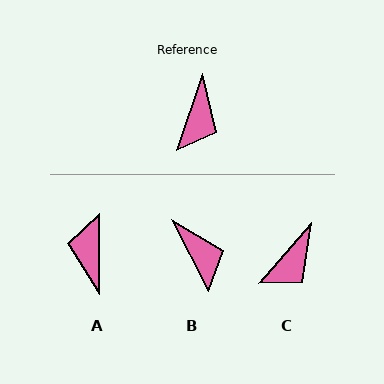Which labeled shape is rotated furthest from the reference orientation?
A, about 162 degrees away.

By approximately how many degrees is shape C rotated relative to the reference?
Approximately 23 degrees clockwise.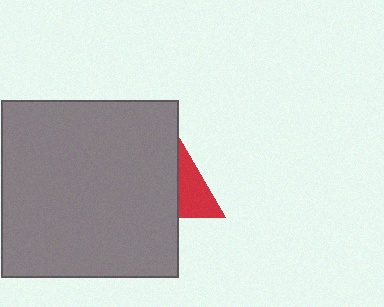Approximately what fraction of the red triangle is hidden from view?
Roughly 57% of the red triangle is hidden behind the gray square.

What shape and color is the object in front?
The object in front is a gray square.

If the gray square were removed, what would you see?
You would see the complete red triangle.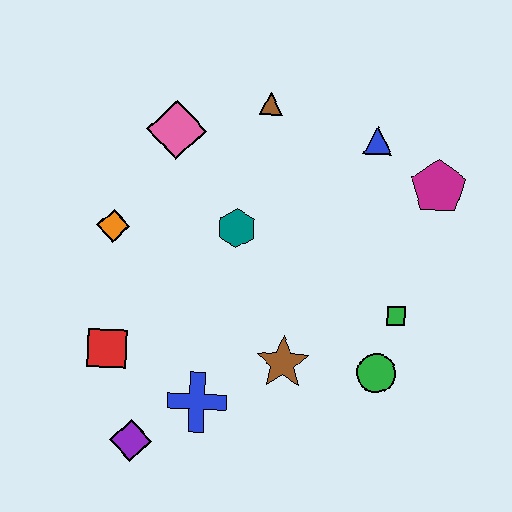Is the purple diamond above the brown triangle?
No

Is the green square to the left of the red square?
No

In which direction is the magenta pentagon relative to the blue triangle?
The magenta pentagon is to the right of the blue triangle.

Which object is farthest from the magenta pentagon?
The purple diamond is farthest from the magenta pentagon.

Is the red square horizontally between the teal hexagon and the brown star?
No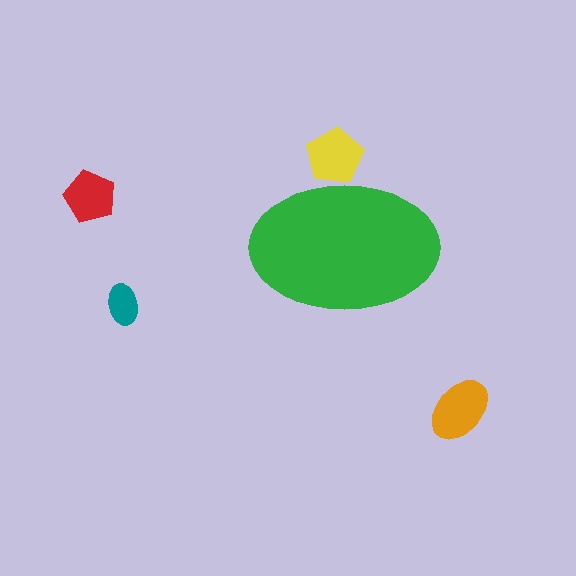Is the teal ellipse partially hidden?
No, the teal ellipse is fully visible.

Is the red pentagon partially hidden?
No, the red pentagon is fully visible.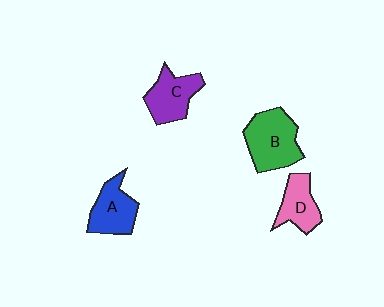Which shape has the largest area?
Shape B (green).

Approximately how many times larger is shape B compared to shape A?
Approximately 1.4 times.